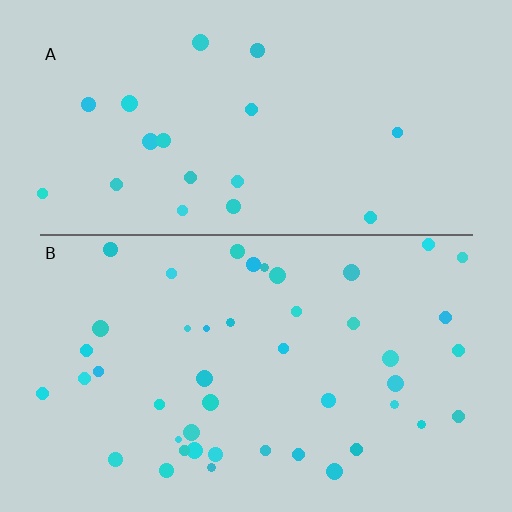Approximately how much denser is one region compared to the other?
Approximately 2.3× — region B over region A.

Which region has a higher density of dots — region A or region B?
B (the bottom).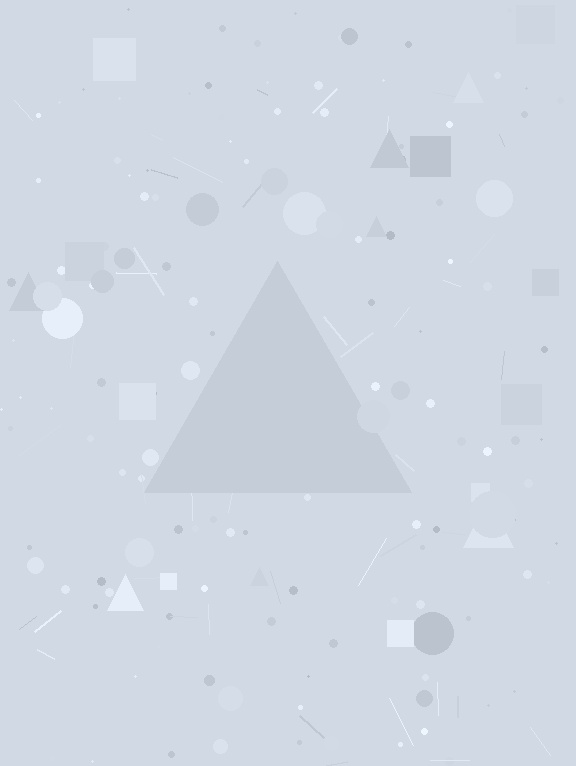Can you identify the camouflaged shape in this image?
The camouflaged shape is a triangle.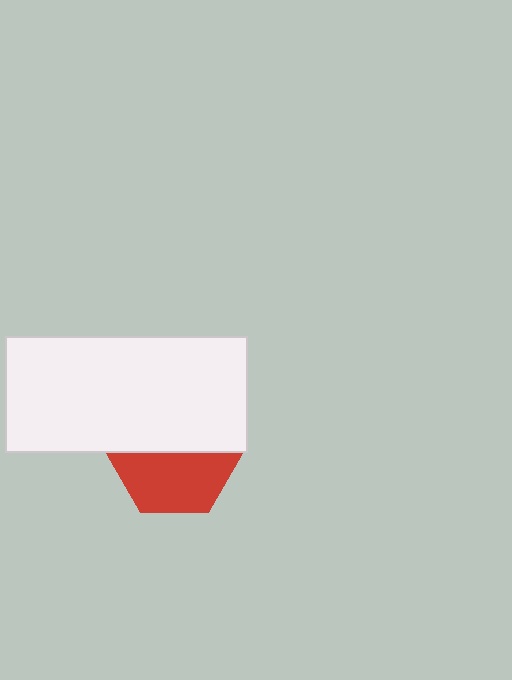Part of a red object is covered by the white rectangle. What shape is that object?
It is a hexagon.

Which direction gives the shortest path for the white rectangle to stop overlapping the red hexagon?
Moving up gives the shortest separation.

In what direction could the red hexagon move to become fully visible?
The red hexagon could move down. That would shift it out from behind the white rectangle entirely.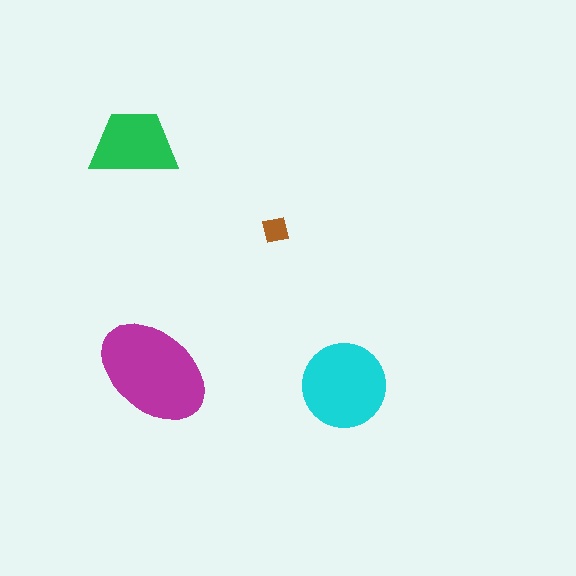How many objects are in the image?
There are 4 objects in the image.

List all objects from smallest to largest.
The brown square, the green trapezoid, the cyan circle, the magenta ellipse.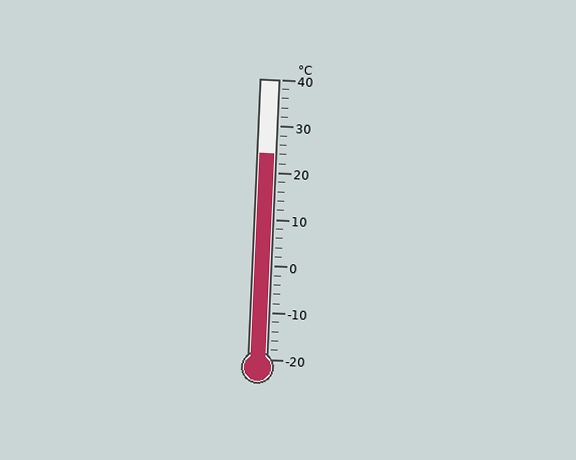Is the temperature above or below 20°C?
The temperature is above 20°C.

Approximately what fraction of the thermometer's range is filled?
The thermometer is filled to approximately 75% of its range.